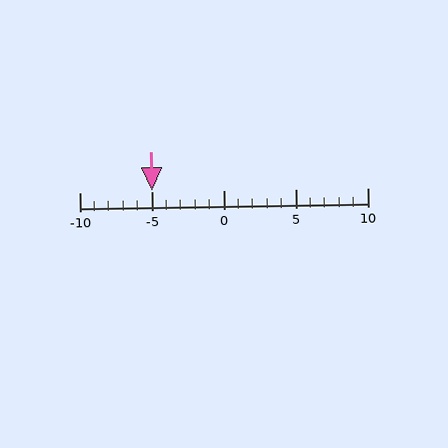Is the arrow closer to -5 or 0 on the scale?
The arrow is closer to -5.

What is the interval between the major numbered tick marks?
The major tick marks are spaced 5 units apart.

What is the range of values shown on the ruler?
The ruler shows values from -10 to 10.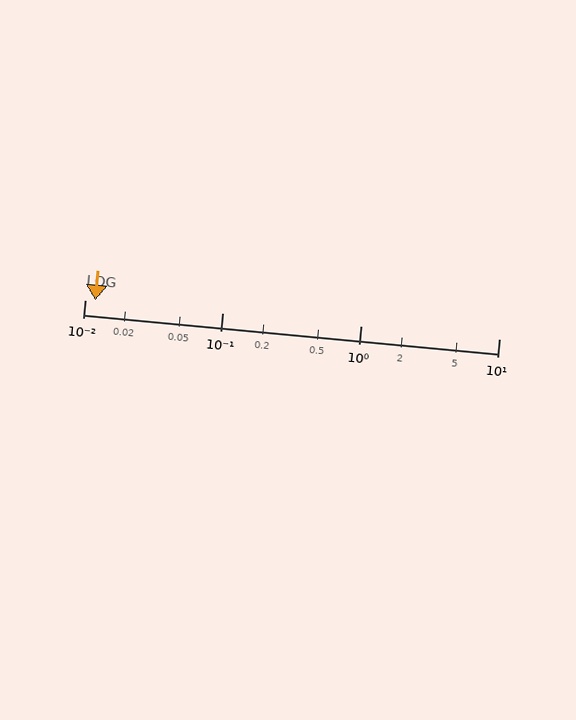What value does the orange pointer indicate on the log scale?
The pointer indicates approximately 0.012.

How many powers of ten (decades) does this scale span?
The scale spans 3 decades, from 0.01 to 10.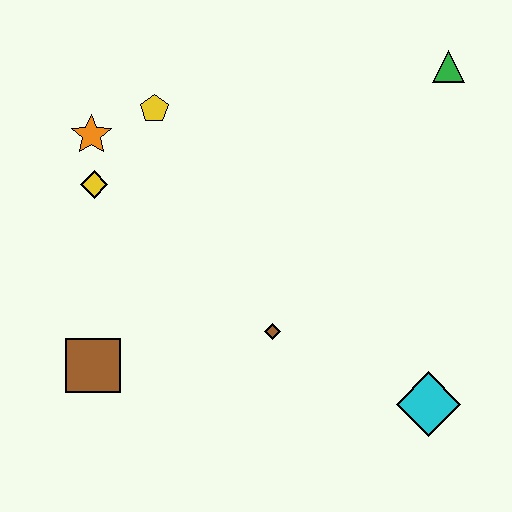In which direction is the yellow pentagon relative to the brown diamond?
The yellow pentagon is above the brown diamond.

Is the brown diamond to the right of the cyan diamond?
No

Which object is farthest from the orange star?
The cyan diamond is farthest from the orange star.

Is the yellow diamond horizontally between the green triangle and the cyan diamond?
No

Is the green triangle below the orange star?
No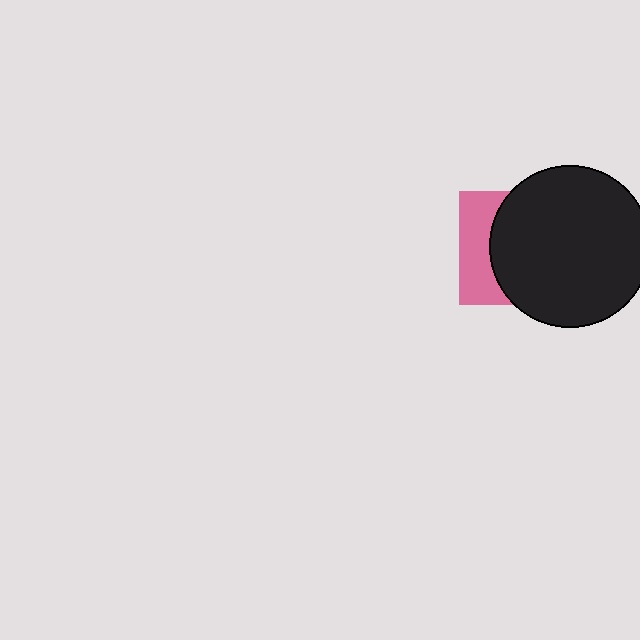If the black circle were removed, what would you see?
You would see the complete pink square.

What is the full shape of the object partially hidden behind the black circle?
The partially hidden object is a pink square.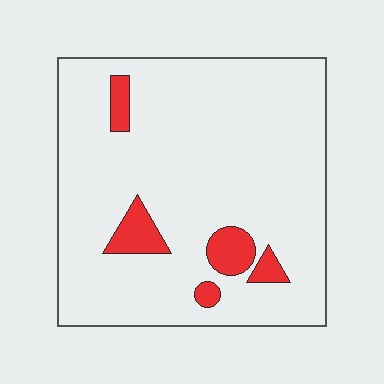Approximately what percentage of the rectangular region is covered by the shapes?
Approximately 10%.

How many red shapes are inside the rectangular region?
5.